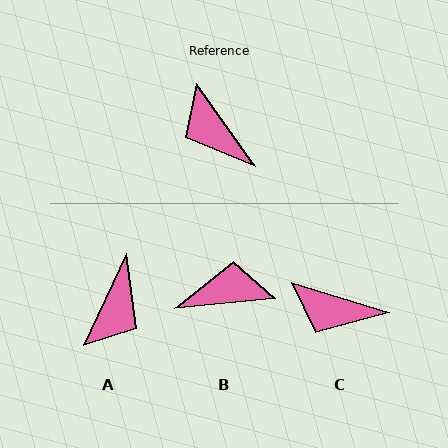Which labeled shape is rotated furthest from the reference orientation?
A, about 120 degrees away.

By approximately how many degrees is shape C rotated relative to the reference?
Approximately 37 degrees counter-clockwise.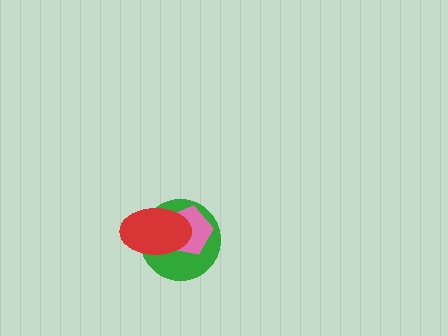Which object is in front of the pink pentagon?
The red ellipse is in front of the pink pentagon.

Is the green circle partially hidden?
Yes, it is partially covered by another shape.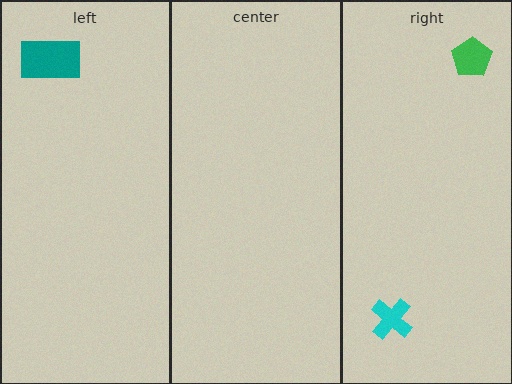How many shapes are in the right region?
2.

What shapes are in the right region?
The cyan cross, the green pentagon.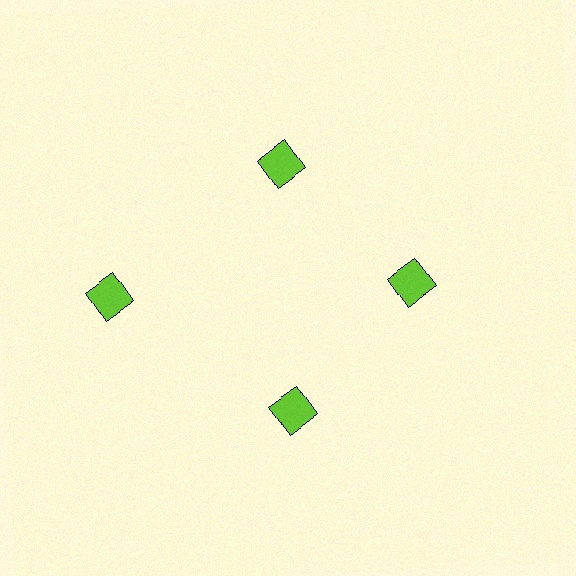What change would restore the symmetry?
The symmetry would be restored by moving it inward, back onto the ring so that all 4 squares sit at equal angles and equal distance from the center.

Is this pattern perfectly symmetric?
No. The 4 lime squares are arranged in a ring, but one element near the 9 o'clock position is pushed outward from the center, breaking the 4-fold rotational symmetry.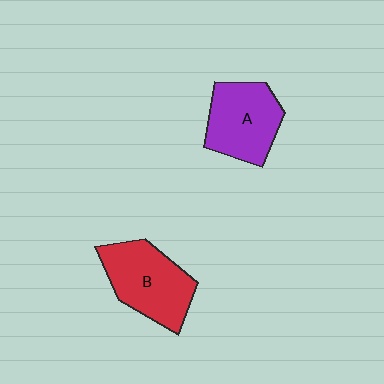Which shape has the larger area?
Shape B (red).